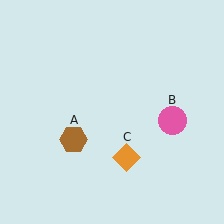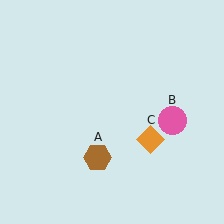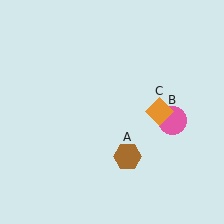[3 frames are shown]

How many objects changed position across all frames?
2 objects changed position: brown hexagon (object A), orange diamond (object C).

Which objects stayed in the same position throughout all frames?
Pink circle (object B) remained stationary.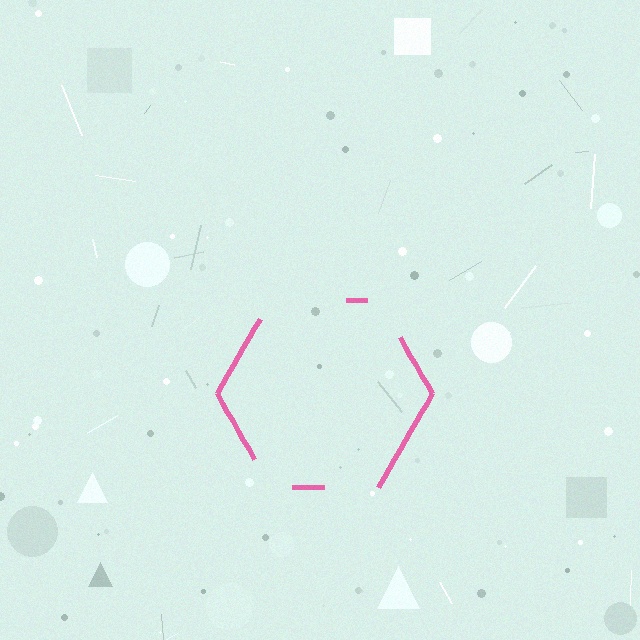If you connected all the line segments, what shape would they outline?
They would outline a hexagon.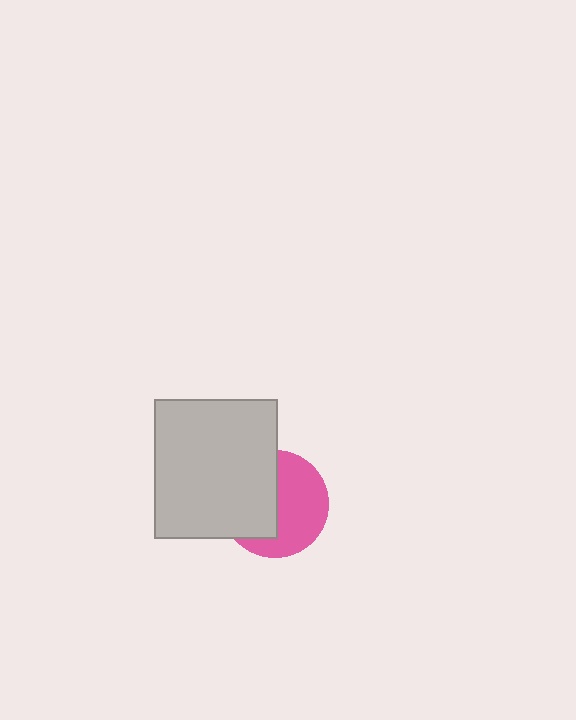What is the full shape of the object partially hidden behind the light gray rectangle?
The partially hidden object is a pink circle.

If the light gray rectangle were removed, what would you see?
You would see the complete pink circle.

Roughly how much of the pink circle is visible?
About half of it is visible (roughly 53%).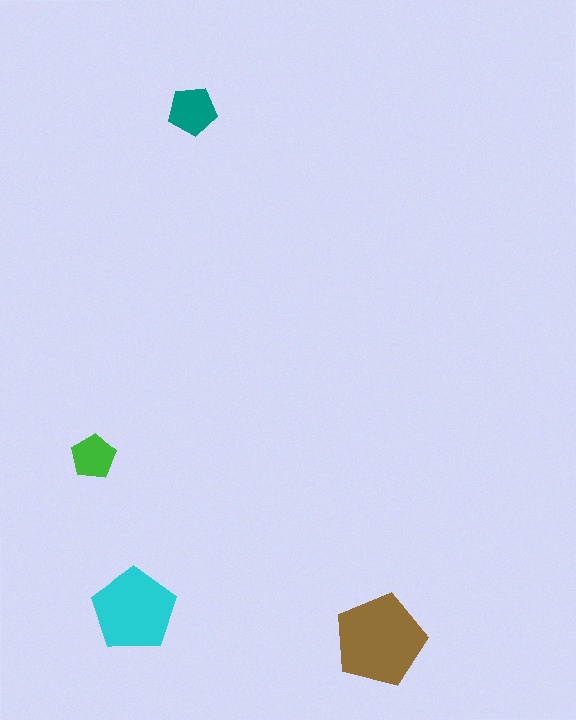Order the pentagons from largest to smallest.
the brown one, the cyan one, the teal one, the green one.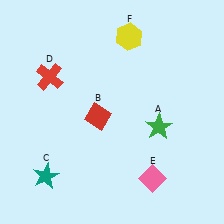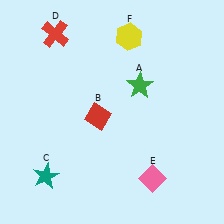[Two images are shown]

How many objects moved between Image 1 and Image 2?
2 objects moved between the two images.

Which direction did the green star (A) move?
The green star (A) moved up.